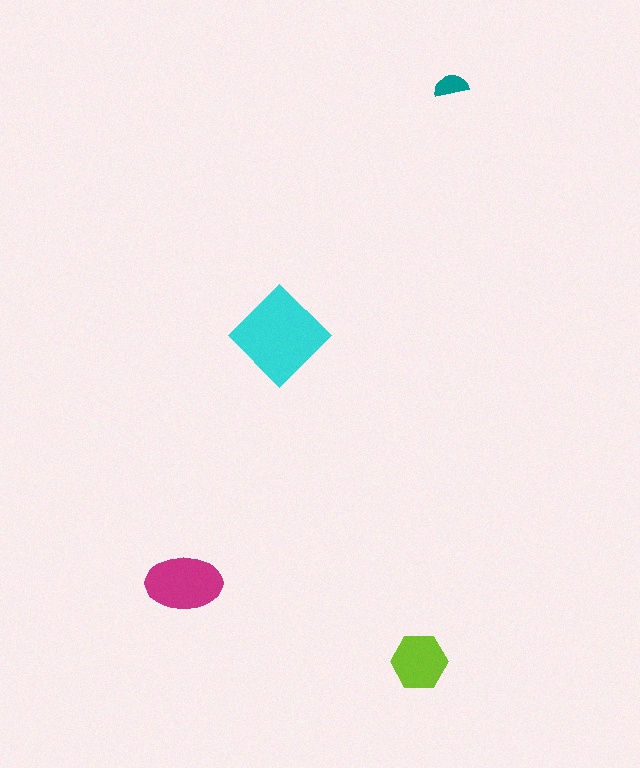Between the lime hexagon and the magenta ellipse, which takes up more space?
The magenta ellipse.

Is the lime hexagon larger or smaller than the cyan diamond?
Smaller.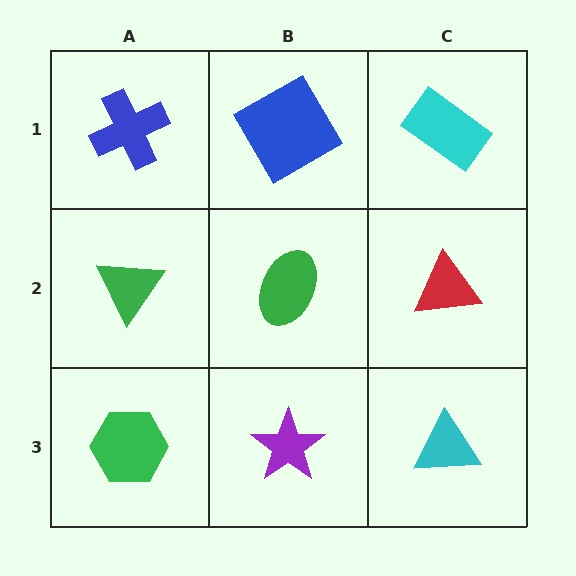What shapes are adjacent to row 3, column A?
A green triangle (row 2, column A), a purple star (row 3, column B).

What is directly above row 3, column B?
A green ellipse.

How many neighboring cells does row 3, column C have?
2.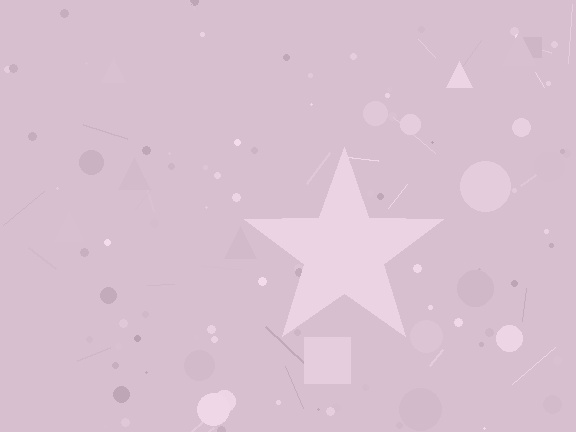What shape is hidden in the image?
A star is hidden in the image.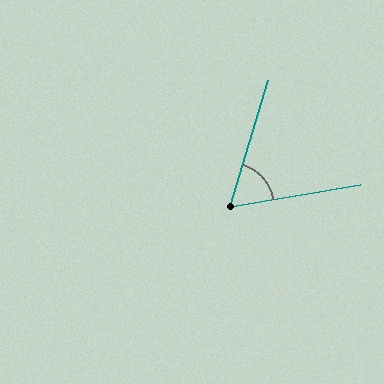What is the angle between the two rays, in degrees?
Approximately 63 degrees.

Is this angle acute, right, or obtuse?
It is acute.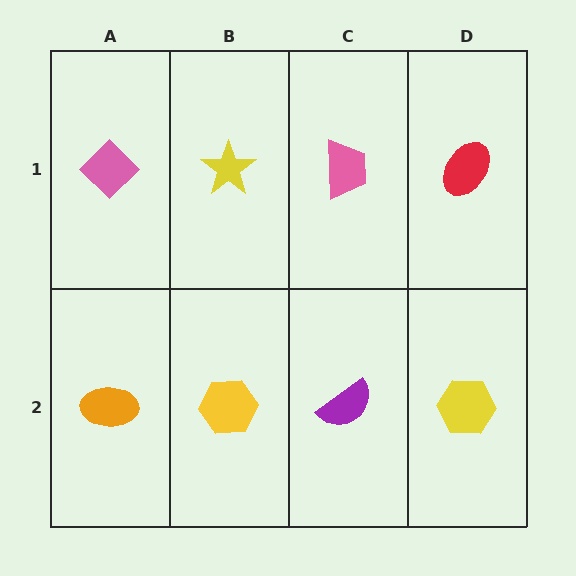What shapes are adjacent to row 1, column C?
A purple semicircle (row 2, column C), a yellow star (row 1, column B), a red ellipse (row 1, column D).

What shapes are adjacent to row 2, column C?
A pink trapezoid (row 1, column C), a yellow hexagon (row 2, column B), a yellow hexagon (row 2, column D).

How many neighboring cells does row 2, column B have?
3.